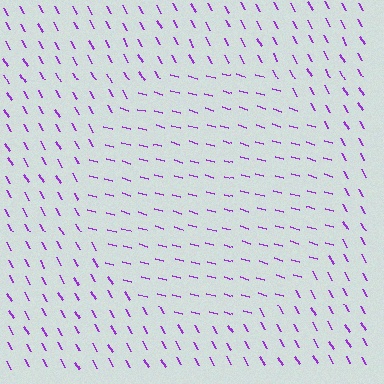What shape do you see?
I see a circle.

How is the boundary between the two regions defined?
The boundary is defined purely by a change in line orientation (approximately 45 degrees difference). All lines are the same color and thickness.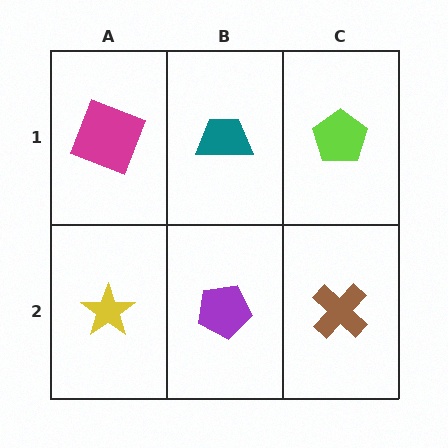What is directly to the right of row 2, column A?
A purple pentagon.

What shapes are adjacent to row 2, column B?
A teal trapezoid (row 1, column B), a yellow star (row 2, column A), a brown cross (row 2, column C).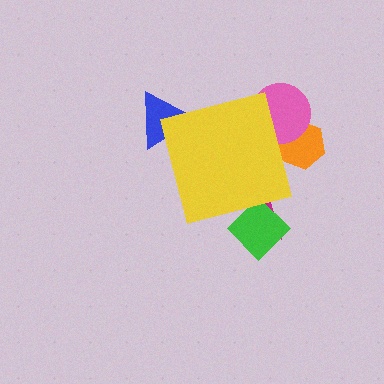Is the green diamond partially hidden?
Yes, the green diamond is partially hidden behind the yellow square.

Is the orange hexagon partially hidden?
Yes, the orange hexagon is partially hidden behind the yellow square.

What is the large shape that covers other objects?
A yellow square.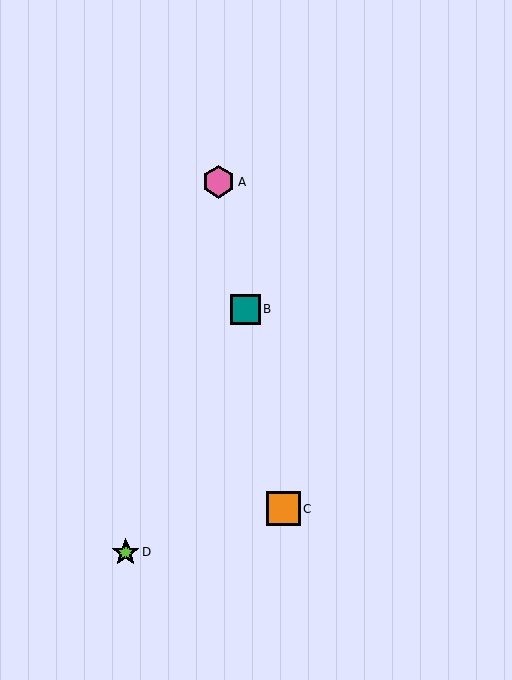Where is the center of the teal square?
The center of the teal square is at (246, 309).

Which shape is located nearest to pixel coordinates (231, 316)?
The teal square (labeled B) at (246, 309) is nearest to that location.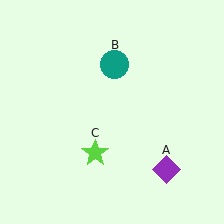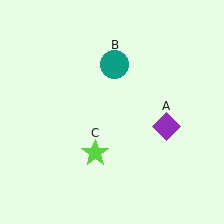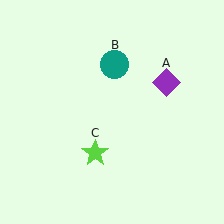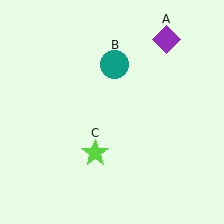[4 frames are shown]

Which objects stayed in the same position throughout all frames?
Teal circle (object B) and lime star (object C) remained stationary.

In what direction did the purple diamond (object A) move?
The purple diamond (object A) moved up.